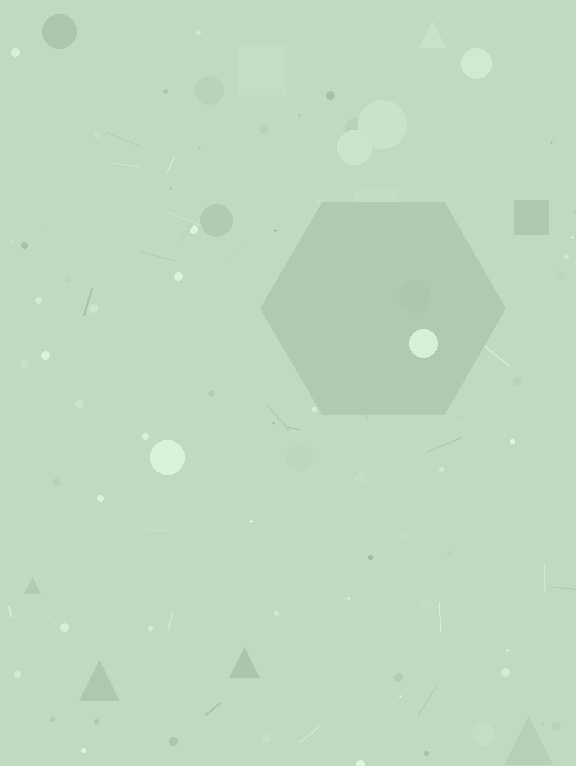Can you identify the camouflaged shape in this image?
The camouflaged shape is a hexagon.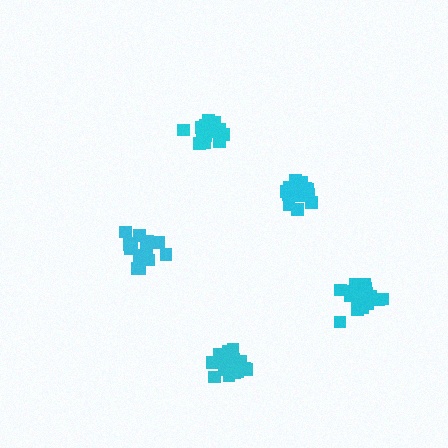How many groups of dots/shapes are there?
There are 5 groups.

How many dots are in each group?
Group 1: 15 dots, Group 2: 16 dots, Group 3: 21 dots, Group 4: 21 dots, Group 5: 18 dots (91 total).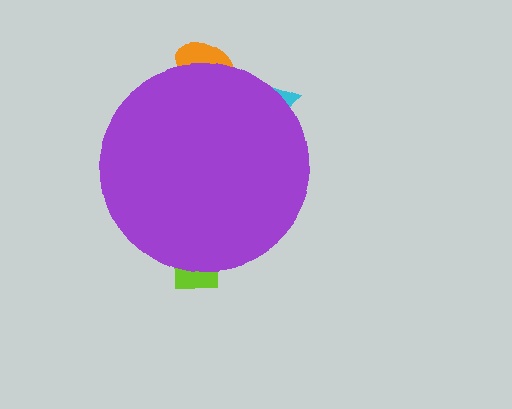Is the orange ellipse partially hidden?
Yes, the orange ellipse is partially hidden behind the purple circle.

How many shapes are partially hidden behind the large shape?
3 shapes are partially hidden.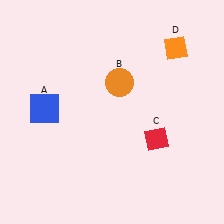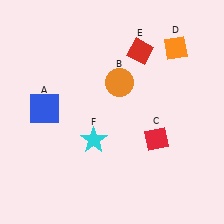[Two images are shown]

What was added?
A red diamond (E), a cyan star (F) were added in Image 2.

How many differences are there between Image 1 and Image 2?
There are 2 differences between the two images.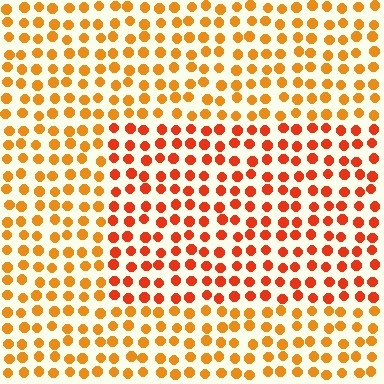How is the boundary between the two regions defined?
The boundary is defined purely by a slight shift in hue (about 25 degrees). Spacing, size, and orientation are identical on both sides.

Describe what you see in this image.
The image is filled with small orange elements in a uniform arrangement. A rectangle-shaped region is visible where the elements are tinted to a slightly different hue, forming a subtle color boundary.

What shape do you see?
I see a rectangle.